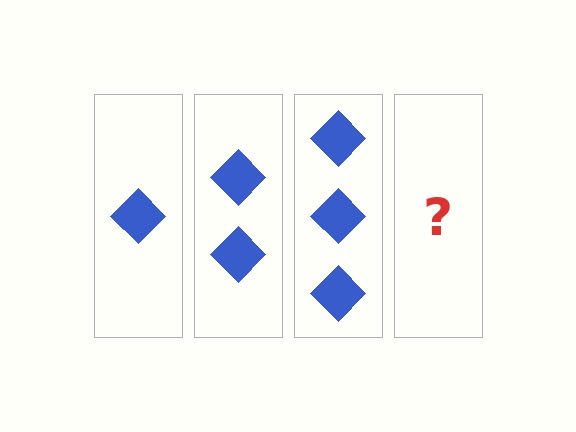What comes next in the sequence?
The next element should be 4 diamonds.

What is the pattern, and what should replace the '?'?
The pattern is that each step adds one more diamond. The '?' should be 4 diamonds.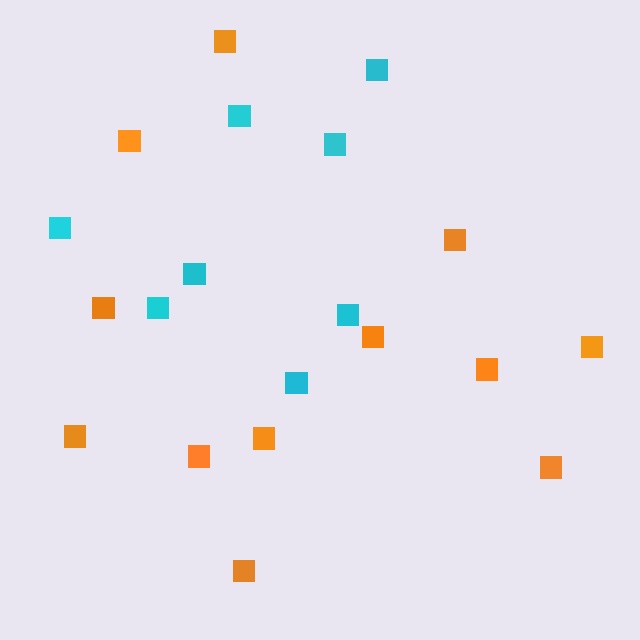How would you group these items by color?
There are 2 groups: one group of orange squares (12) and one group of cyan squares (8).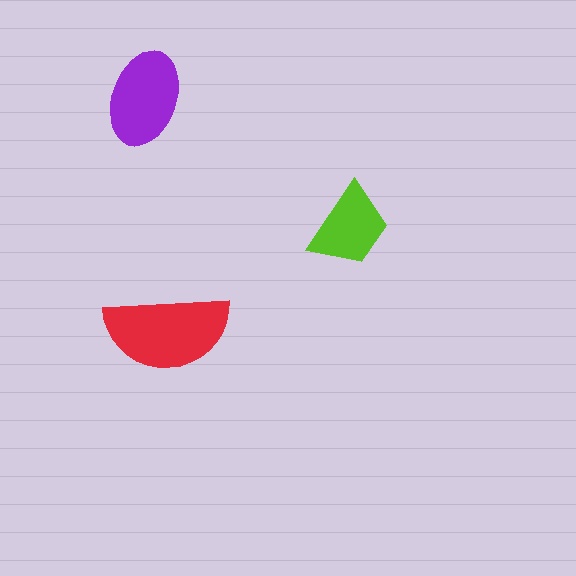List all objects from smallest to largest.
The lime trapezoid, the purple ellipse, the red semicircle.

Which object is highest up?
The purple ellipse is topmost.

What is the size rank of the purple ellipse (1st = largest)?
2nd.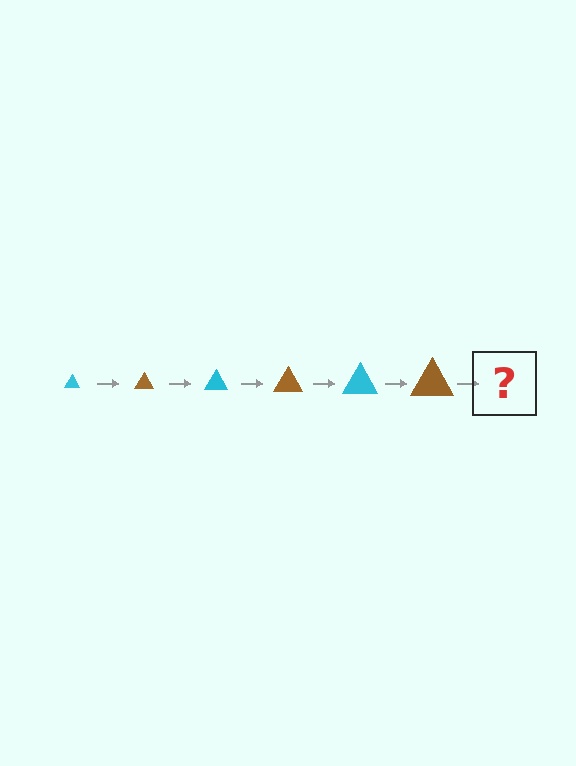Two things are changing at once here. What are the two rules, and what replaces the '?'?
The two rules are that the triangle grows larger each step and the color cycles through cyan and brown. The '?' should be a cyan triangle, larger than the previous one.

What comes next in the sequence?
The next element should be a cyan triangle, larger than the previous one.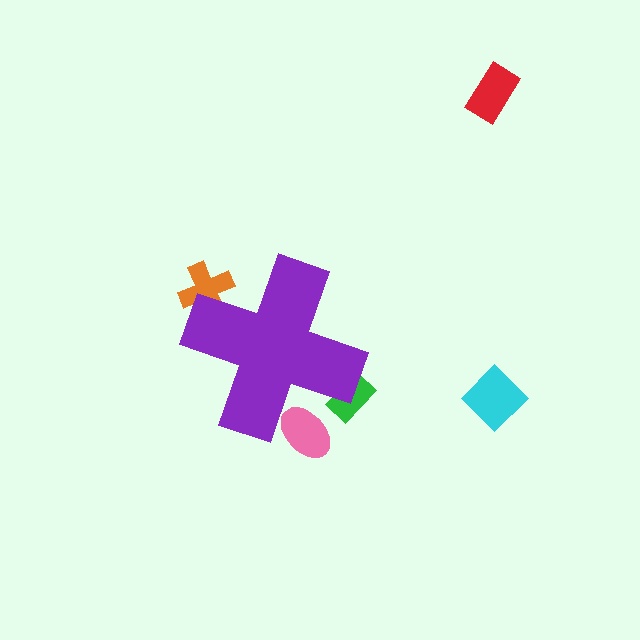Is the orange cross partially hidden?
Yes, the orange cross is partially hidden behind the purple cross.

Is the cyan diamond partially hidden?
No, the cyan diamond is fully visible.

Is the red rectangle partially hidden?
No, the red rectangle is fully visible.